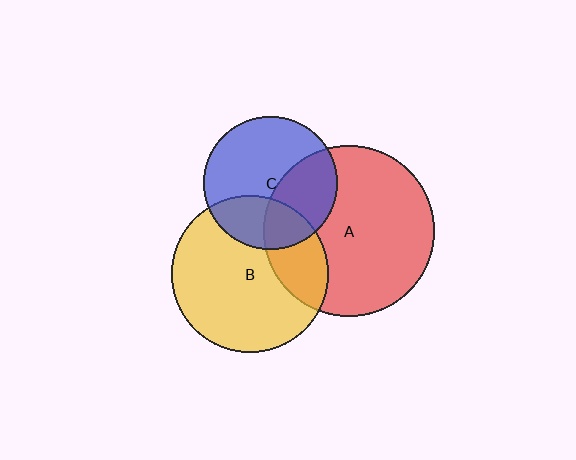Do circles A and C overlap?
Yes.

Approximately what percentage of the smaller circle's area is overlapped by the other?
Approximately 35%.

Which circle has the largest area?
Circle A (red).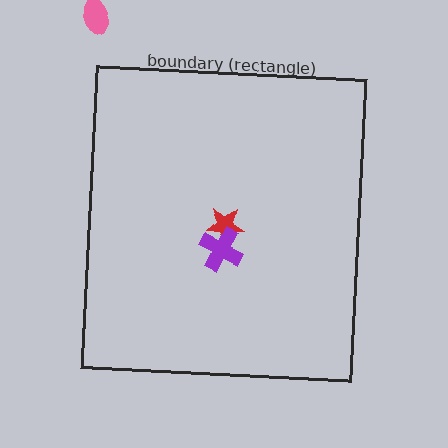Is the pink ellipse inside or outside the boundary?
Outside.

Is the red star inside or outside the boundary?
Inside.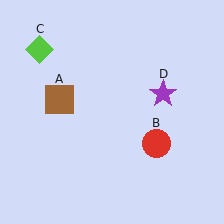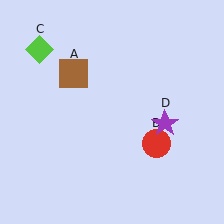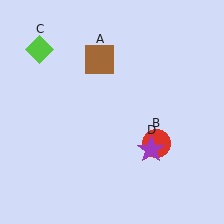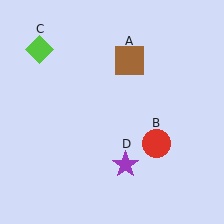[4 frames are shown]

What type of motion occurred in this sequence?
The brown square (object A), purple star (object D) rotated clockwise around the center of the scene.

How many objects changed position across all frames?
2 objects changed position: brown square (object A), purple star (object D).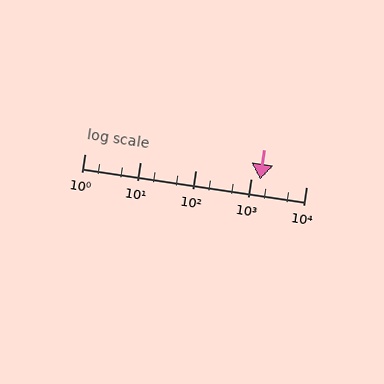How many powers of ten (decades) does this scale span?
The scale spans 4 decades, from 1 to 10000.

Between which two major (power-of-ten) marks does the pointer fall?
The pointer is between 1000 and 10000.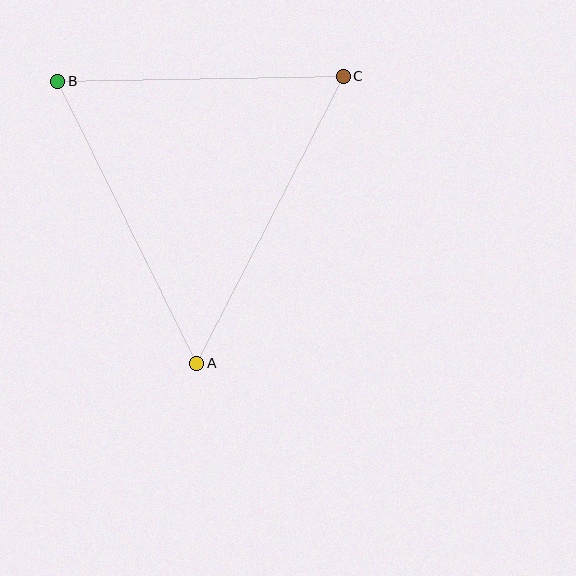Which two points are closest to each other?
Points B and C are closest to each other.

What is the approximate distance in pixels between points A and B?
The distance between A and B is approximately 314 pixels.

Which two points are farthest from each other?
Points A and C are farthest from each other.